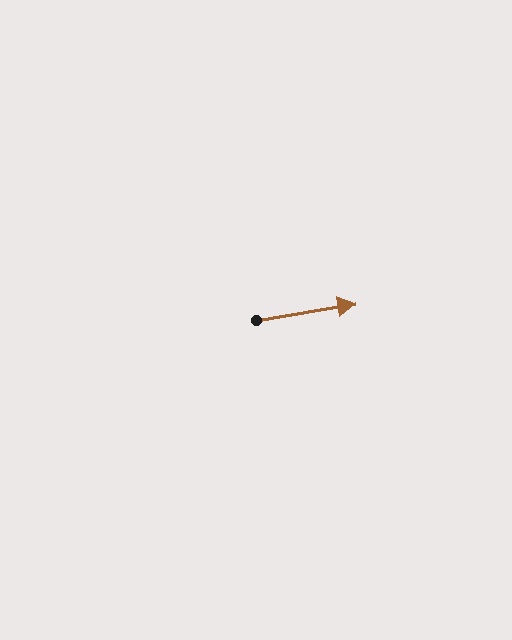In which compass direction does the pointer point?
East.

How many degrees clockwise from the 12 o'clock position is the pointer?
Approximately 81 degrees.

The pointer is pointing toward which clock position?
Roughly 3 o'clock.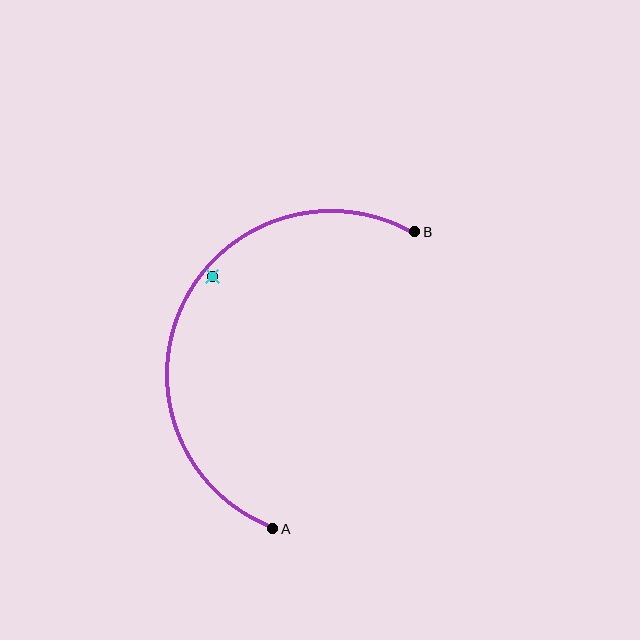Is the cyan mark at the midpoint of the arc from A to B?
No — the cyan mark does not lie on the arc at all. It sits slightly inside the curve.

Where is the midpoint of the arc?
The arc midpoint is the point on the curve farthest from the straight line joining A and B. It sits to the left of that line.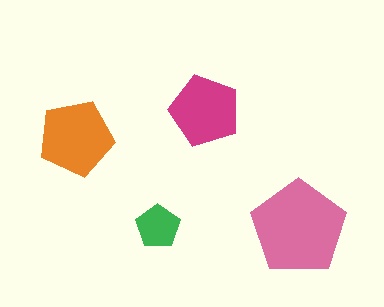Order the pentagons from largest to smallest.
the pink one, the orange one, the magenta one, the green one.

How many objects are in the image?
There are 4 objects in the image.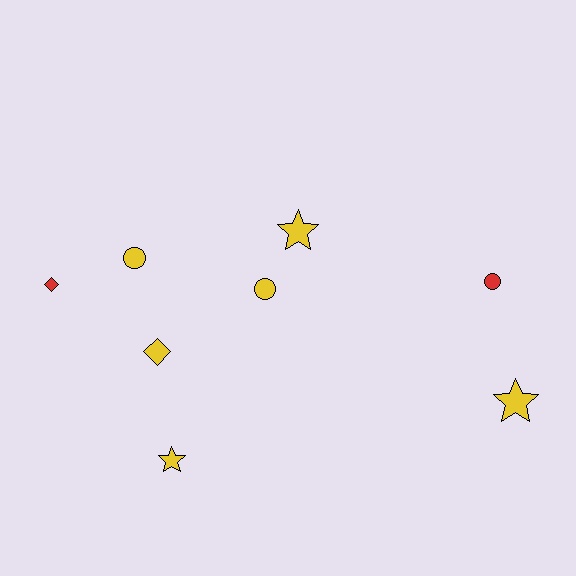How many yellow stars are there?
There are 3 yellow stars.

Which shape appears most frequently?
Star, with 3 objects.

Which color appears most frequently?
Yellow, with 6 objects.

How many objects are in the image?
There are 8 objects.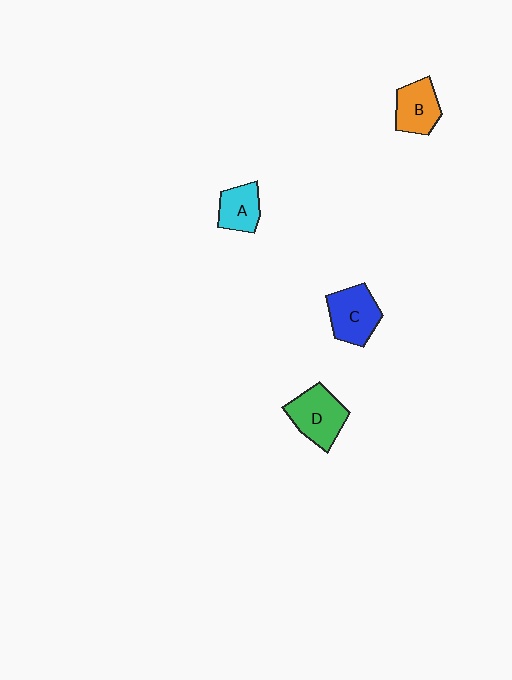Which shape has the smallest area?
Shape A (cyan).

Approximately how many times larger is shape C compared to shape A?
Approximately 1.4 times.